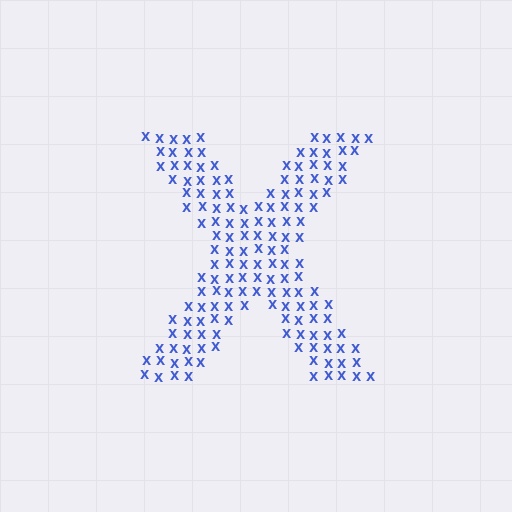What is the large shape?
The large shape is the letter X.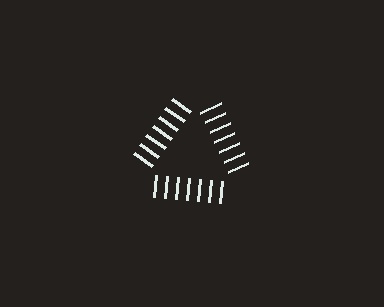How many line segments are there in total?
21 — 7 along each of the 3 edges.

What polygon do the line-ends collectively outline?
An illusory triangle — the line segments terminate on its edges but no continuous stroke is drawn.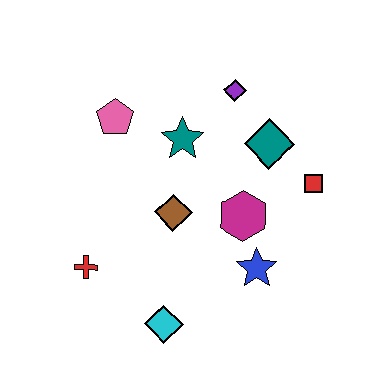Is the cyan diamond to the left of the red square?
Yes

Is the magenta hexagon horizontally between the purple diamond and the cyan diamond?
No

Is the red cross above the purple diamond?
No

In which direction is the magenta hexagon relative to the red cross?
The magenta hexagon is to the right of the red cross.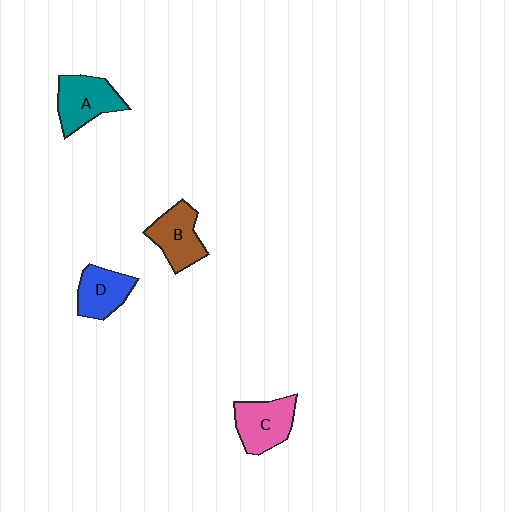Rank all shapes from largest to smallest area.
From largest to smallest: A (teal), C (pink), B (brown), D (blue).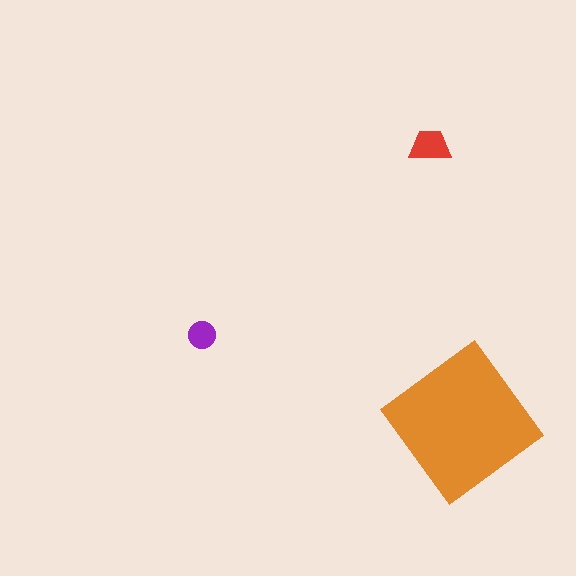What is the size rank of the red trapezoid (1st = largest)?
2nd.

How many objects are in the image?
There are 3 objects in the image.